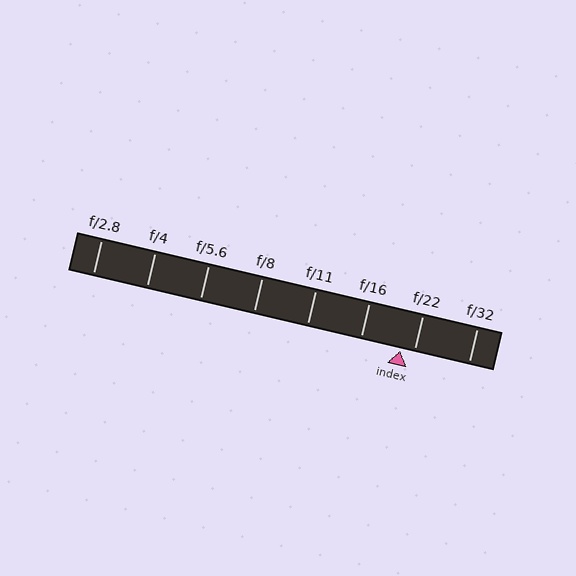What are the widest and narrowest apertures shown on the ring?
The widest aperture shown is f/2.8 and the narrowest is f/32.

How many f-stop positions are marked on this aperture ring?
There are 8 f-stop positions marked.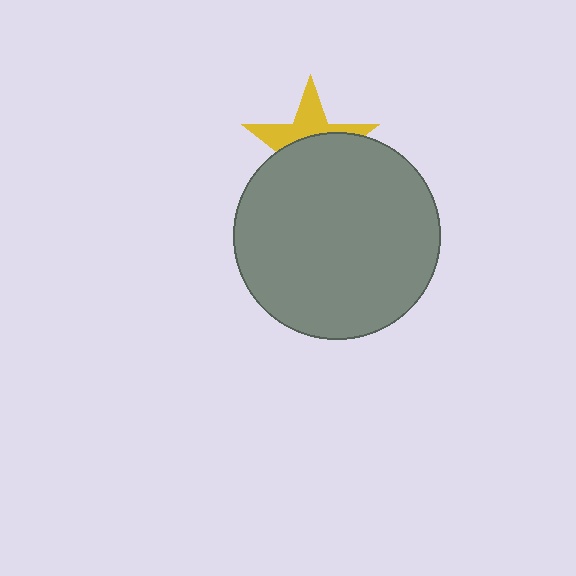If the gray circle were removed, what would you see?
You would see the complete yellow star.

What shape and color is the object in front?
The object in front is a gray circle.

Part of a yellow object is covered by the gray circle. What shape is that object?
It is a star.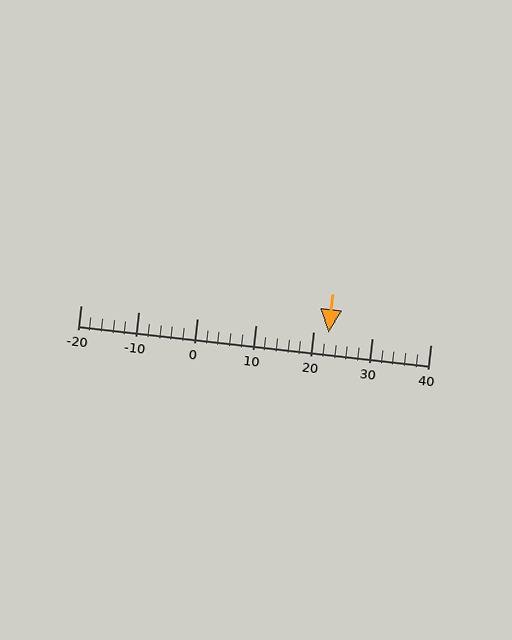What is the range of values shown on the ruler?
The ruler shows values from -20 to 40.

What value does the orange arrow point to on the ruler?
The orange arrow points to approximately 23.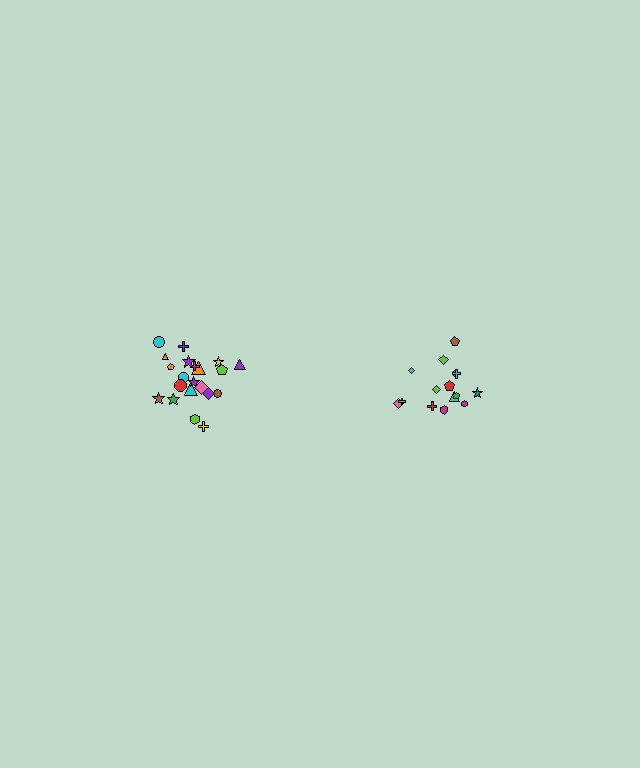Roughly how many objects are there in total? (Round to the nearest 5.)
Roughly 35 objects in total.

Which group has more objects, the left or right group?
The left group.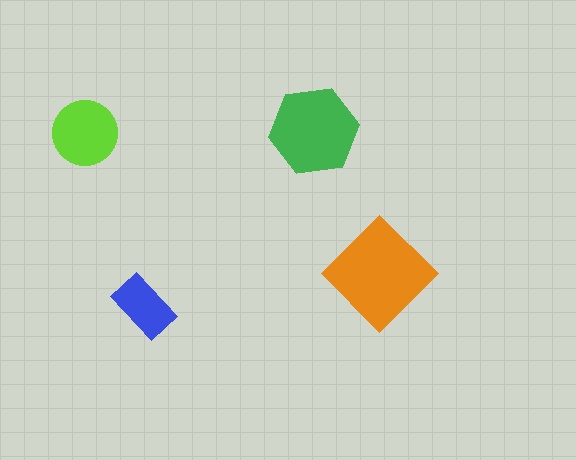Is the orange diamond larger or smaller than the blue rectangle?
Larger.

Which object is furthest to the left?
The lime circle is leftmost.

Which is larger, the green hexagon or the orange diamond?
The orange diamond.